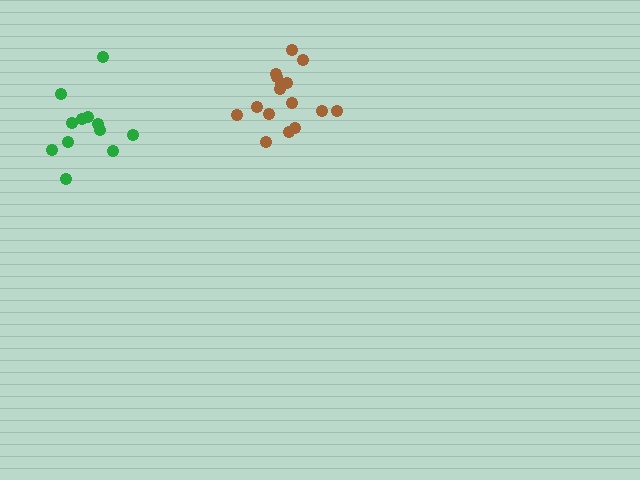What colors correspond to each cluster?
The clusters are colored: brown, green.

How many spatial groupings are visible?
There are 2 spatial groupings.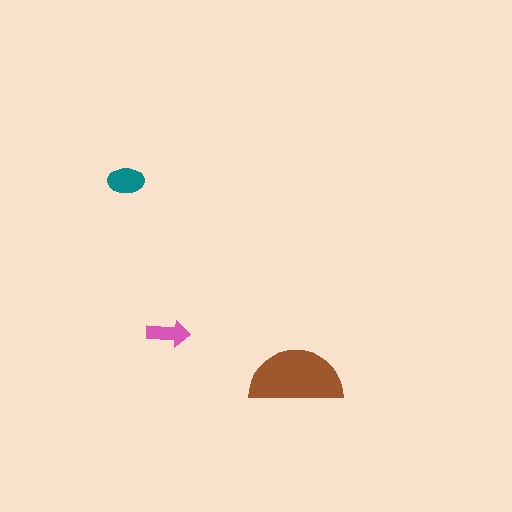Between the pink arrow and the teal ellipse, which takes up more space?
The teal ellipse.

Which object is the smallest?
The pink arrow.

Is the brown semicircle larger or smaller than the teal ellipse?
Larger.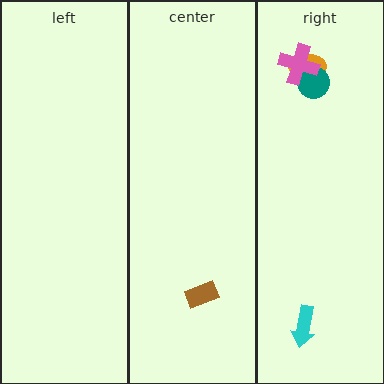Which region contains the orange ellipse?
The right region.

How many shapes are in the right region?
4.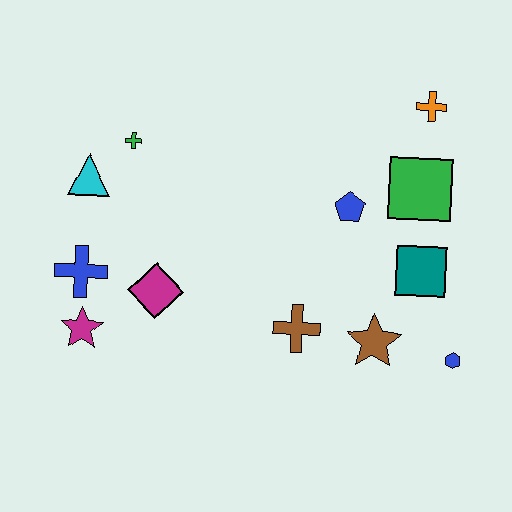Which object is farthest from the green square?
The magenta star is farthest from the green square.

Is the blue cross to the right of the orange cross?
No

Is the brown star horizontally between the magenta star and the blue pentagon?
No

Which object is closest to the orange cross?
The green square is closest to the orange cross.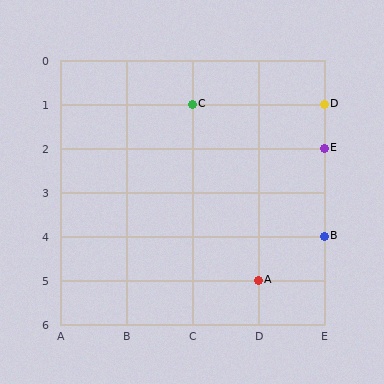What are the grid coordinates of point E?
Point E is at grid coordinates (E, 2).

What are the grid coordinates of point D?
Point D is at grid coordinates (E, 1).